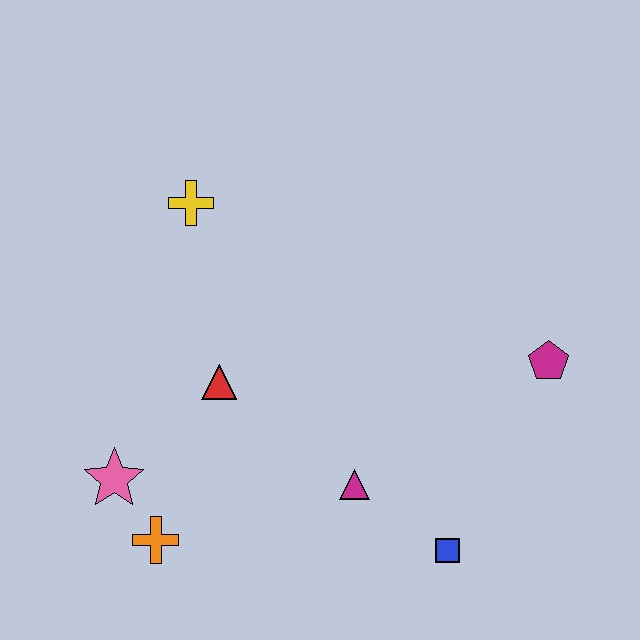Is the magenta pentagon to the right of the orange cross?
Yes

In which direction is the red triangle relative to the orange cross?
The red triangle is above the orange cross.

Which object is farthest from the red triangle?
The magenta pentagon is farthest from the red triangle.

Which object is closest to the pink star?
The orange cross is closest to the pink star.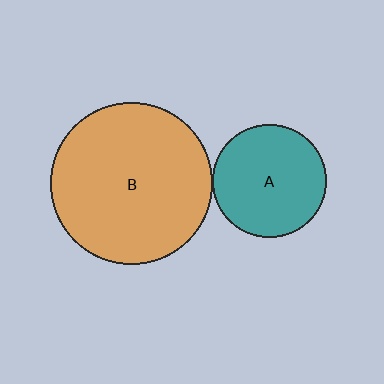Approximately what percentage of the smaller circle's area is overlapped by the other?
Approximately 5%.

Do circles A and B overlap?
Yes.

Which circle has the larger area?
Circle B (orange).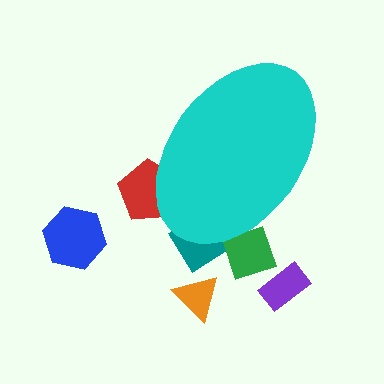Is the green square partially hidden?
Yes, the green square is partially hidden behind the cyan ellipse.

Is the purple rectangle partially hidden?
No, the purple rectangle is fully visible.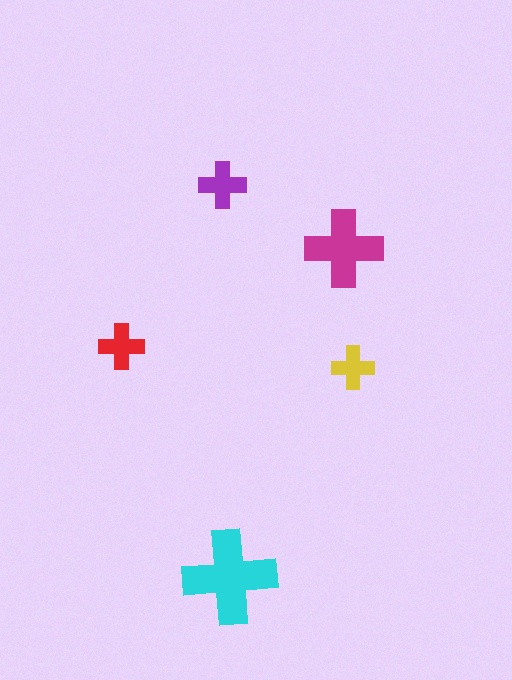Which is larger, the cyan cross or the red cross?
The cyan one.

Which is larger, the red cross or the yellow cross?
The red one.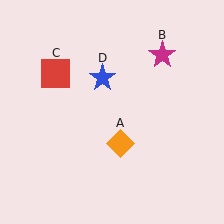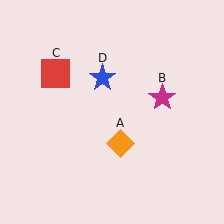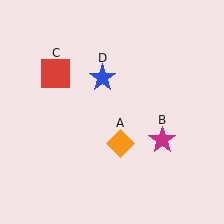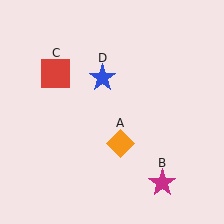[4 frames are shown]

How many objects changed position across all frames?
1 object changed position: magenta star (object B).